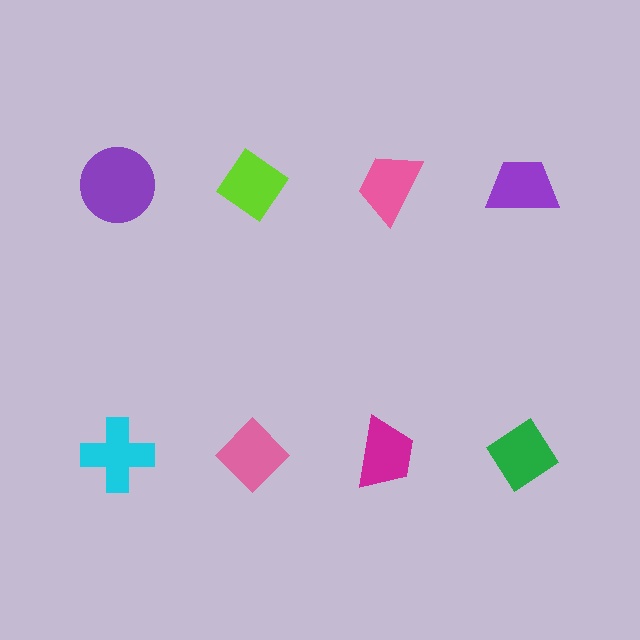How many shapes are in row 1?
4 shapes.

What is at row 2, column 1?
A cyan cross.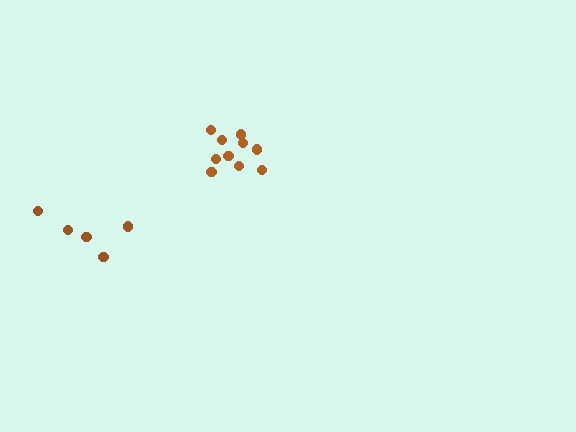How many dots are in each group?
Group 1: 10 dots, Group 2: 5 dots (15 total).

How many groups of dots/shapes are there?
There are 2 groups.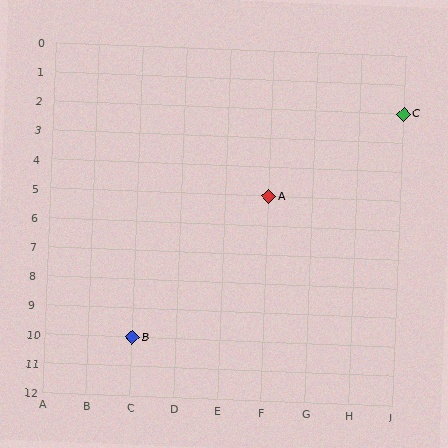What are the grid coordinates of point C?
Point C is at grid coordinates (I, 2).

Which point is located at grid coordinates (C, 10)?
Point B is at (C, 10).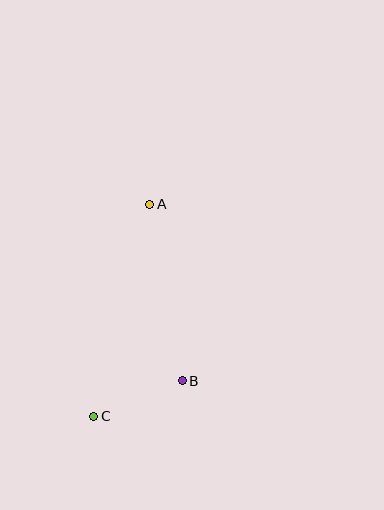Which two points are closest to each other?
Points B and C are closest to each other.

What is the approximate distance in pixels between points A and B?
The distance between A and B is approximately 180 pixels.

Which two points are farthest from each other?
Points A and C are farthest from each other.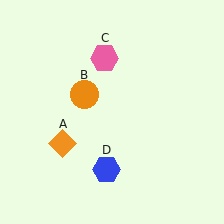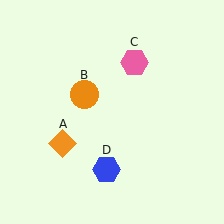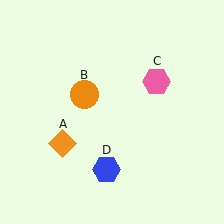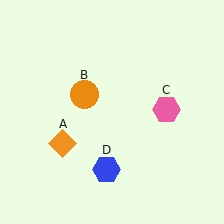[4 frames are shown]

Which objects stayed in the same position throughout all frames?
Orange diamond (object A) and orange circle (object B) and blue hexagon (object D) remained stationary.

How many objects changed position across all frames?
1 object changed position: pink hexagon (object C).